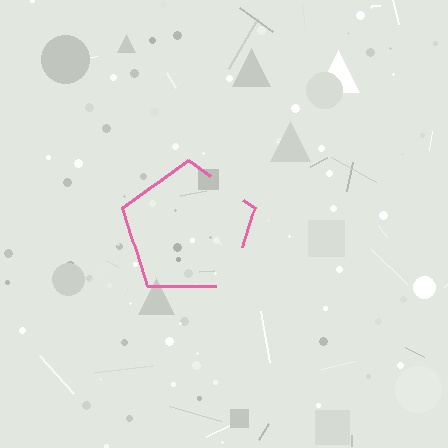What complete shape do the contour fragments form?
The contour fragments form a pentagon.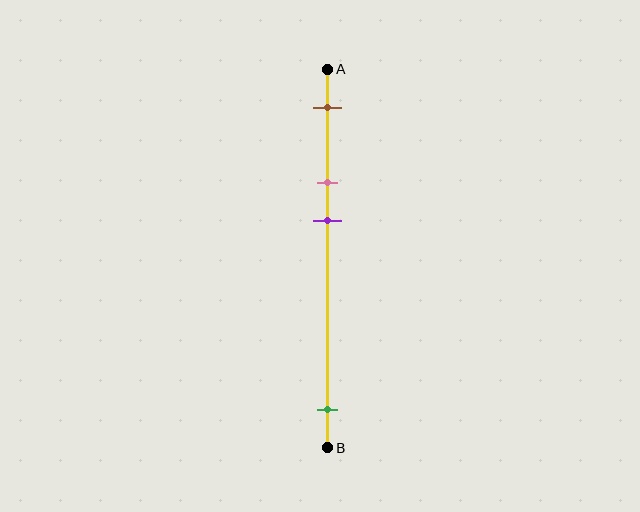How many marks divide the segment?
There are 4 marks dividing the segment.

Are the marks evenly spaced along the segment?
No, the marks are not evenly spaced.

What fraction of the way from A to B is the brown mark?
The brown mark is approximately 10% (0.1) of the way from A to B.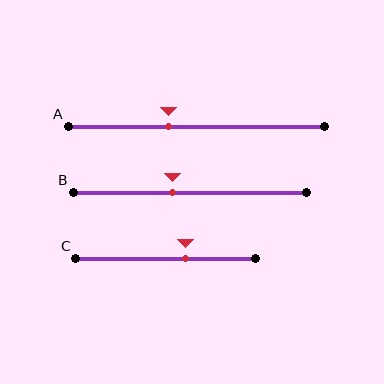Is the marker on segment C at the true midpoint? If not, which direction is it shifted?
No, the marker on segment C is shifted to the right by about 11% of the segment length.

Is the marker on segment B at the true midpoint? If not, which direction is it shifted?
No, the marker on segment B is shifted to the left by about 7% of the segment length.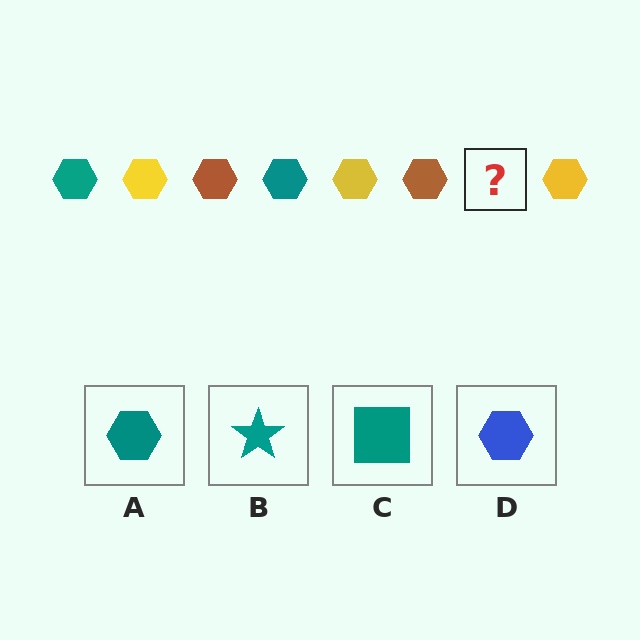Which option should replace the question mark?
Option A.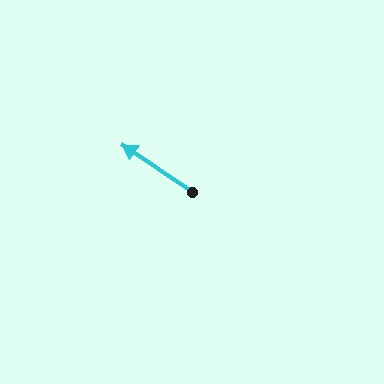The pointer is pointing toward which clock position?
Roughly 10 o'clock.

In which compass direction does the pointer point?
Northwest.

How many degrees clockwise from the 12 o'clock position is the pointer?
Approximately 304 degrees.